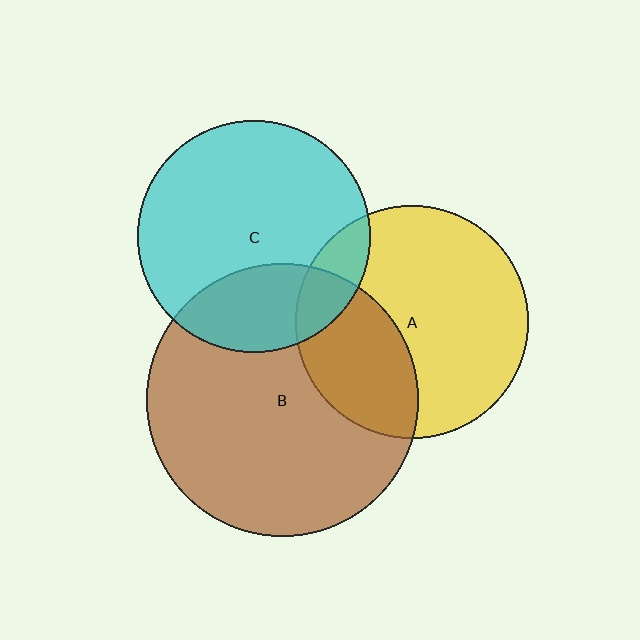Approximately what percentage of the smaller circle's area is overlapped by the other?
Approximately 35%.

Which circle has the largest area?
Circle B (brown).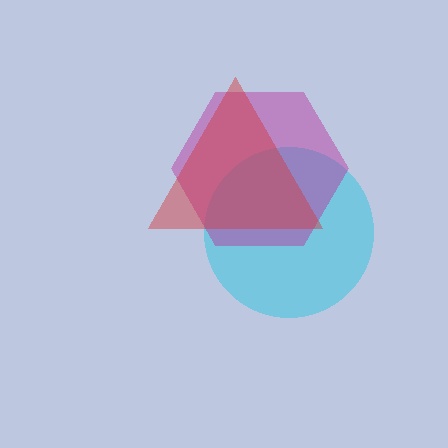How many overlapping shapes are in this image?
There are 3 overlapping shapes in the image.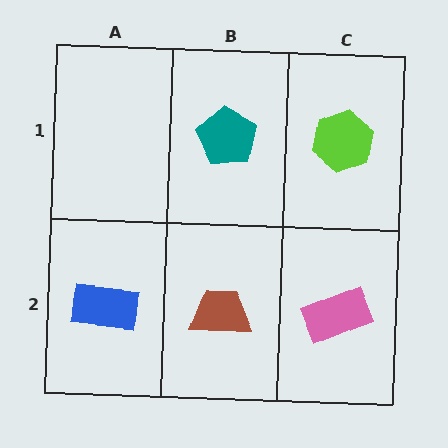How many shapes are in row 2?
3 shapes.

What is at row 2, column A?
A blue rectangle.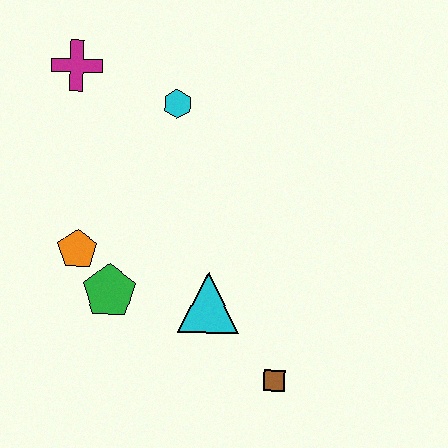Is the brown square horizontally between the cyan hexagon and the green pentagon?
No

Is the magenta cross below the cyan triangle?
No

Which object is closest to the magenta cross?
The cyan hexagon is closest to the magenta cross.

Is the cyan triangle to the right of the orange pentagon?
Yes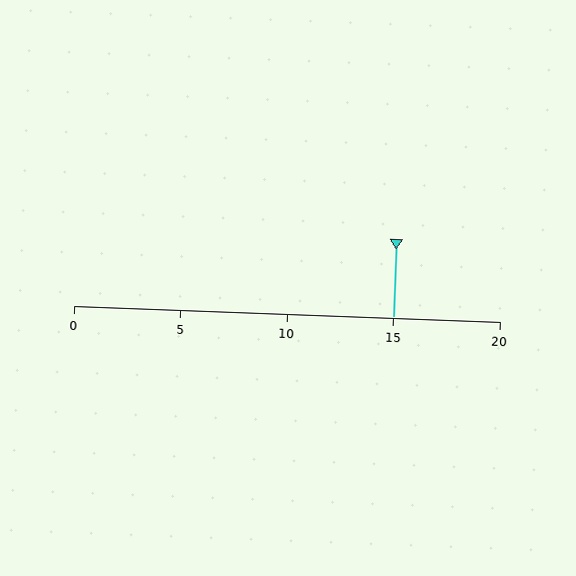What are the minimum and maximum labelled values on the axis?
The axis runs from 0 to 20.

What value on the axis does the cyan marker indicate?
The marker indicates approximately 15.